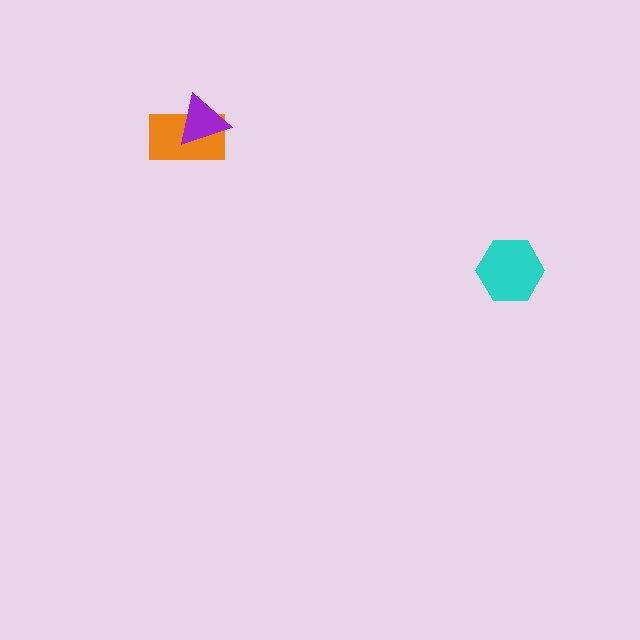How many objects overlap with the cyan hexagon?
0 objects overlap with the cyan hexagon.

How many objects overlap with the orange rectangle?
1 object overlaps with the orange rectangle.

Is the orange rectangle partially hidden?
Yes, it is partially covered by another shape.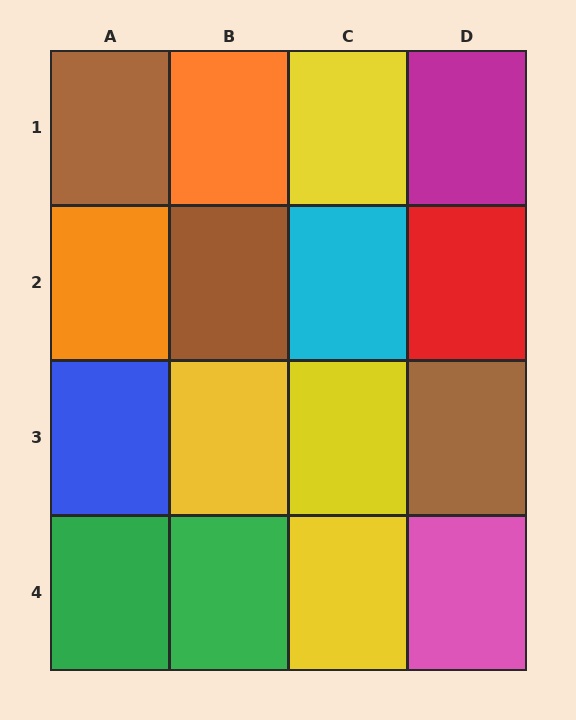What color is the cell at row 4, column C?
Yellow.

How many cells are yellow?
4 cells are yellow.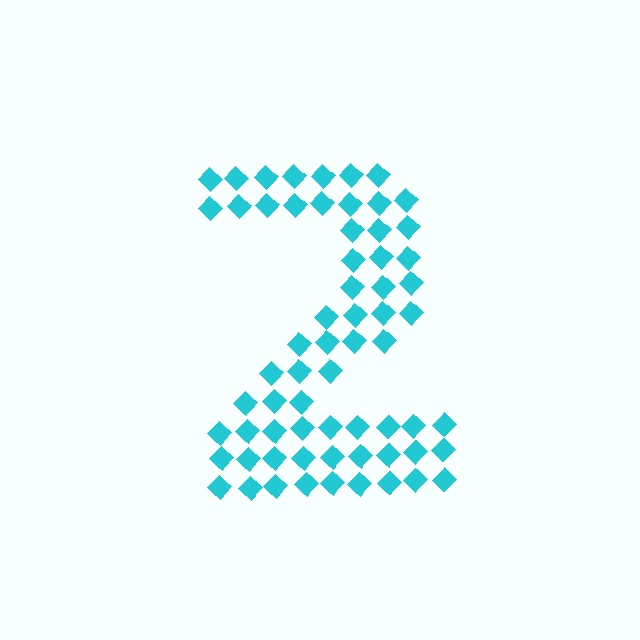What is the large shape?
The large shape is the digit 2.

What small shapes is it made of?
It is made of small diamonds.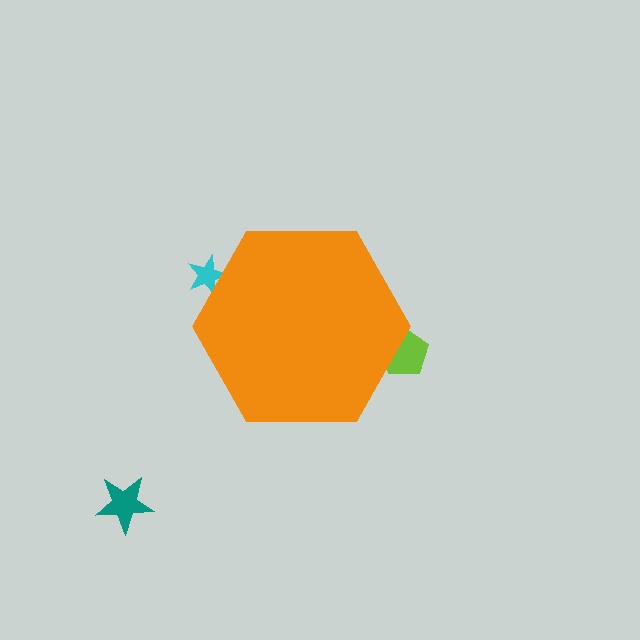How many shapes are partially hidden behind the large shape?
2 shapes are partially hidden.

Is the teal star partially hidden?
No, the teal star is fully visible.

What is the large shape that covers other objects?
An orange hexagon.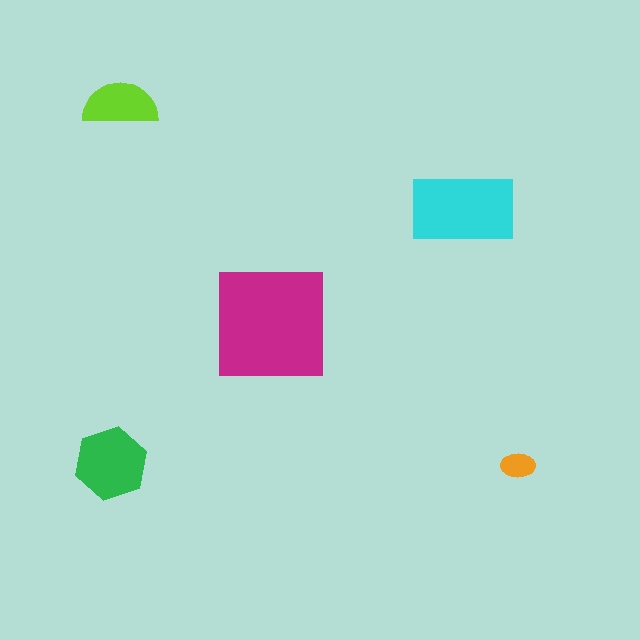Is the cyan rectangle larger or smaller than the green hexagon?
Larger.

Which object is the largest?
The magenta square.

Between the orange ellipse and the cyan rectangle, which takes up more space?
The cyan rectangle.